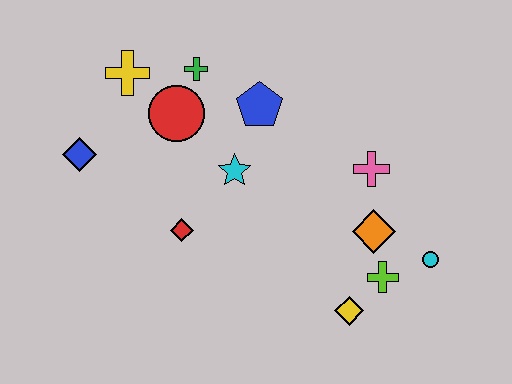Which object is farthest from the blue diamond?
The cyan circle is farthest from the blue diamond.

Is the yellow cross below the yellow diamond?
No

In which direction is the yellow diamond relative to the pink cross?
The yellow diamond is below the pink cross.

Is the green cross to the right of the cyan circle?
No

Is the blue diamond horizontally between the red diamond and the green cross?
No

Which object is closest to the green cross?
The red circle is closest to the green cross.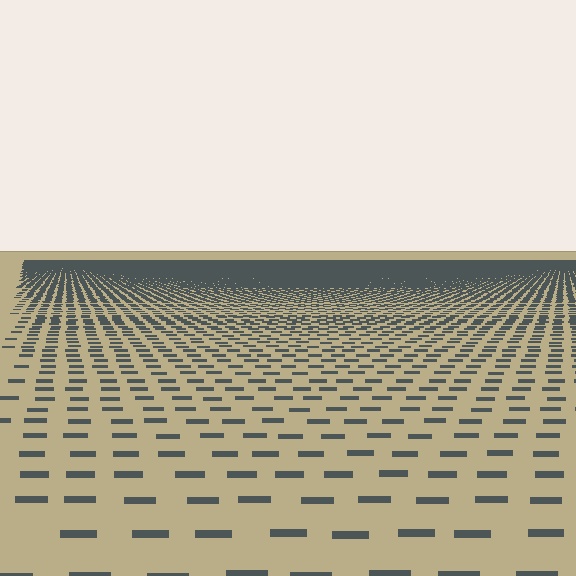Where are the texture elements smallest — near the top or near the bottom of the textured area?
Near the top.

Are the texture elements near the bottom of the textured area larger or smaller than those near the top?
Larger. Near the bottom, elements are closer to the viewer and appear at a bigger on-screen size.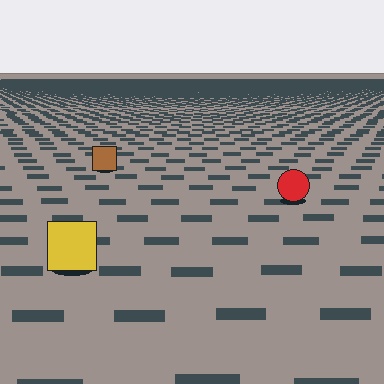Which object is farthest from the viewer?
The brown square is farthest from the viewer. It appears smaller and the ground texture around it is denser.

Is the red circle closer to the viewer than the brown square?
Yes. The red circle is closer — you can tell from the texture gradient: the ground texture is coarser near it.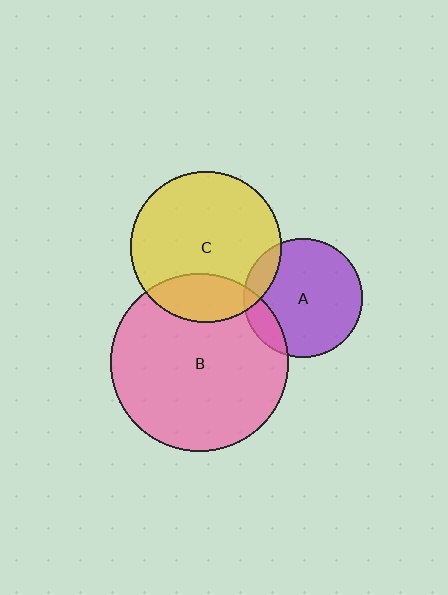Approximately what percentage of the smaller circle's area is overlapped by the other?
Approximately 15%.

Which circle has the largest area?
Circle B (pink).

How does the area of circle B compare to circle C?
Approximately 1.4 times.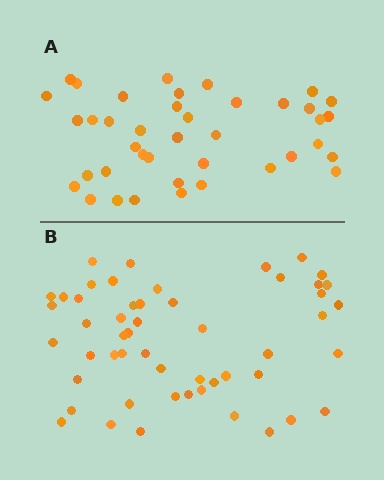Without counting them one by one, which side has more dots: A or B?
Region B (the bottom region) has more dots.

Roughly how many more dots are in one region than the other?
Region B has roughly 12 or so more dots than region A.